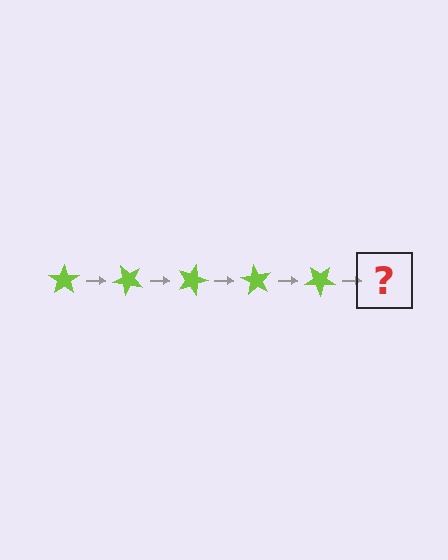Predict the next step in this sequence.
The next step is a lime star rotated 225 degrees.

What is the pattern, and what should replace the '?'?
The pattern is that the star rotates 45 degrees each step. The '?' should be a lime star rotated 225 degrees.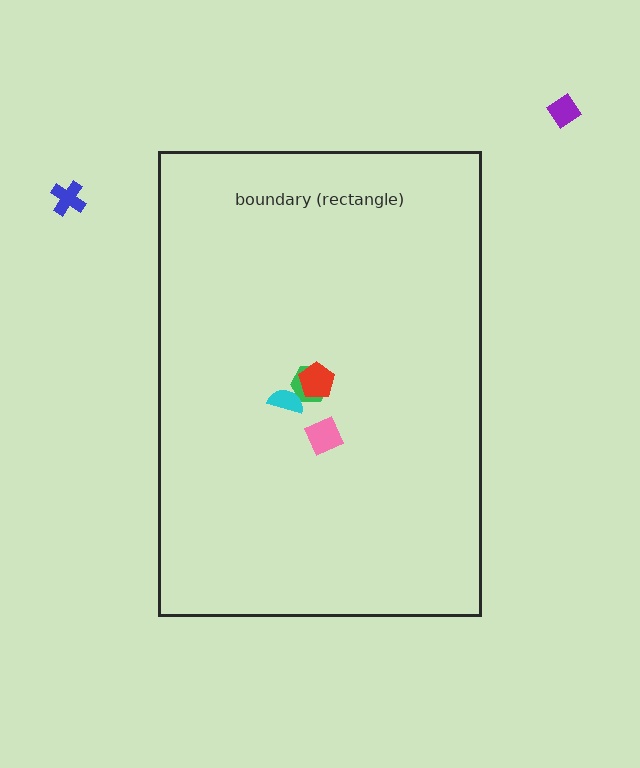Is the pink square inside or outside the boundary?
Inside.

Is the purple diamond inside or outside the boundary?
Outside.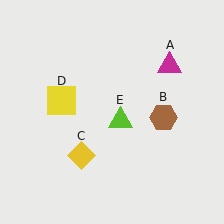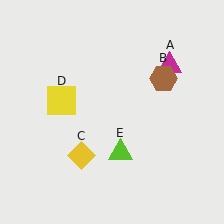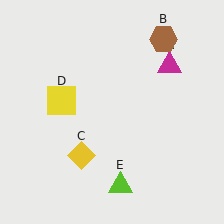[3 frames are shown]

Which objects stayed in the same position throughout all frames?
Magenta triangle (object A) and yellow diamond (object C) and yellow square (object D) remained stationary.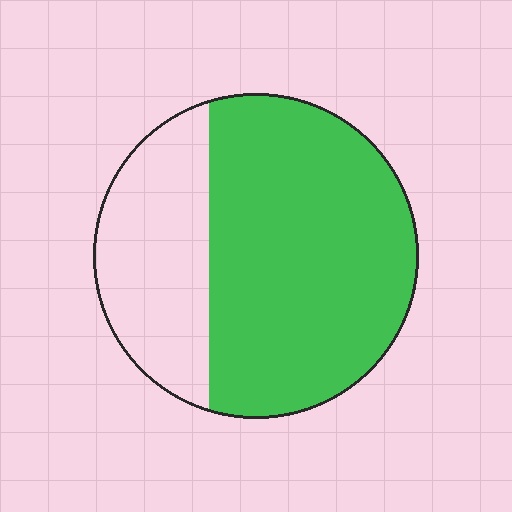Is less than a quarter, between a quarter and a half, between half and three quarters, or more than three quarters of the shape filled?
Between half and three quarters.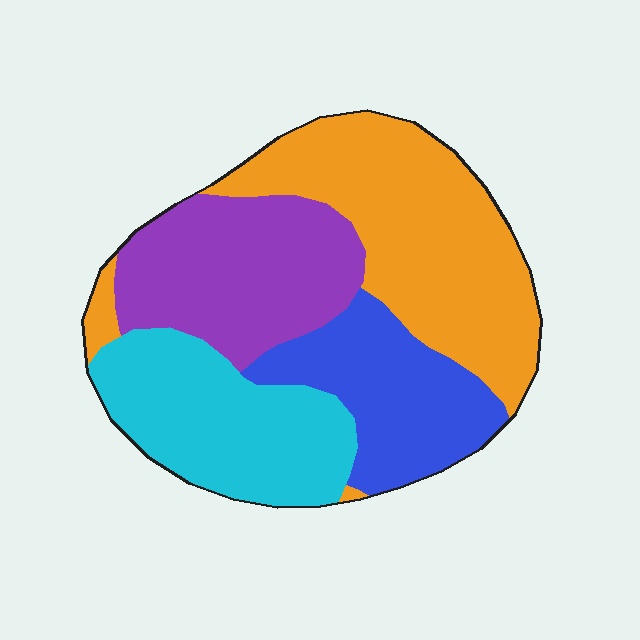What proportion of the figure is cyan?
Cyan takes up about one quarter (1/4) of the figure.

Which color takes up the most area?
Orange, at roughly 35%.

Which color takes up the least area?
Blue, at roughly 20%.